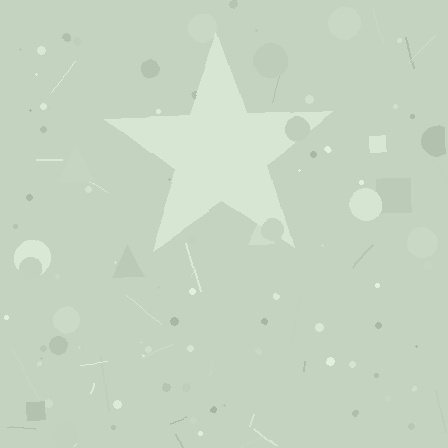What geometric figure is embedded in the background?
A star is embedded in the background.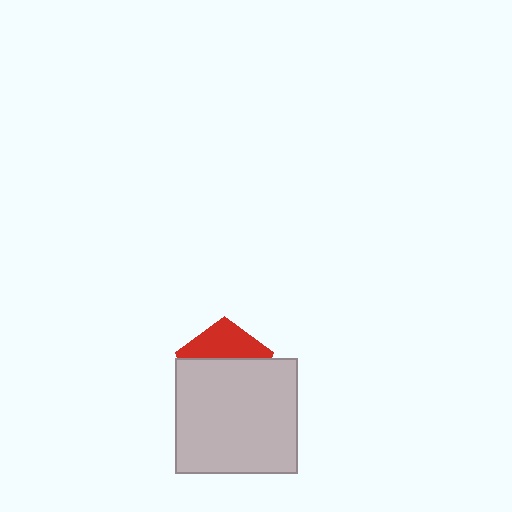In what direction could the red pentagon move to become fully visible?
The red pentagon could move up. That would shift it out from behind the light gray rectangle entirely.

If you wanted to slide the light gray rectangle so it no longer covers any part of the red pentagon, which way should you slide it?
Slide it down — that is the most direct way to separate the two shapes.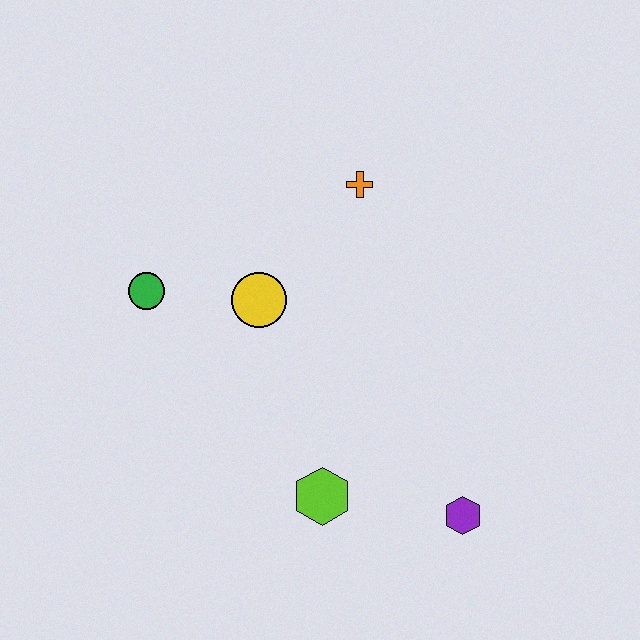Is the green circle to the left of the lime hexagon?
Yes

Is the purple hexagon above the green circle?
No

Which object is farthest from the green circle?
The purple hexagon is farthest from the green circle.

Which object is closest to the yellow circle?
The green circle is closest to the yellow circle.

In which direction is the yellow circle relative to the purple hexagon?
The yellow circle is above the purple hexagon.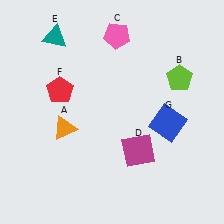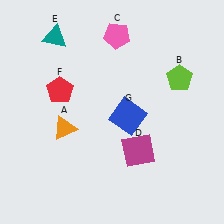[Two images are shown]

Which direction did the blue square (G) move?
The blue square (G) moved left.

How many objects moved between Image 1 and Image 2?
1 object moved between the two images.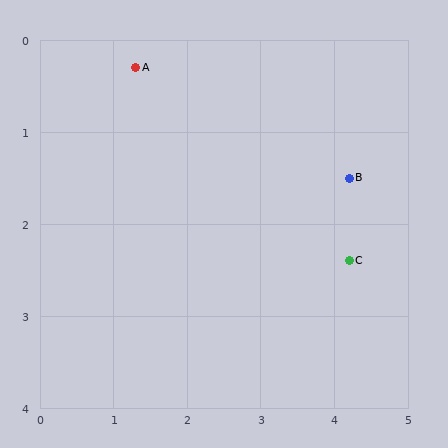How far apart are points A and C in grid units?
Points A and C are about 3.6 grid units apart.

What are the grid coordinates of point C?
Point C is at approximately (4.2, 2.4).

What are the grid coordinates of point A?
Point A is at approximately (1.3, 0.3).